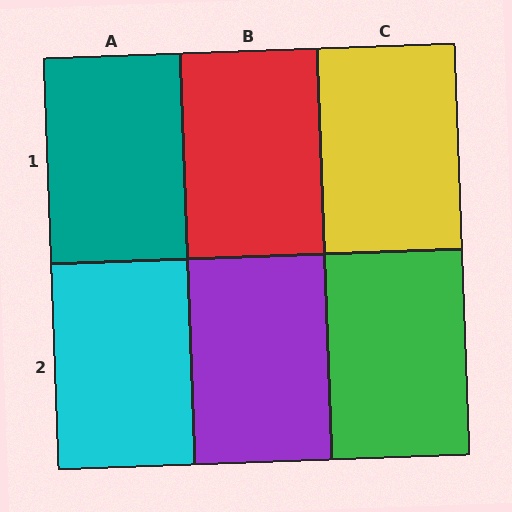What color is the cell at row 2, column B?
Purple.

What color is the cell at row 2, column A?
Cyan.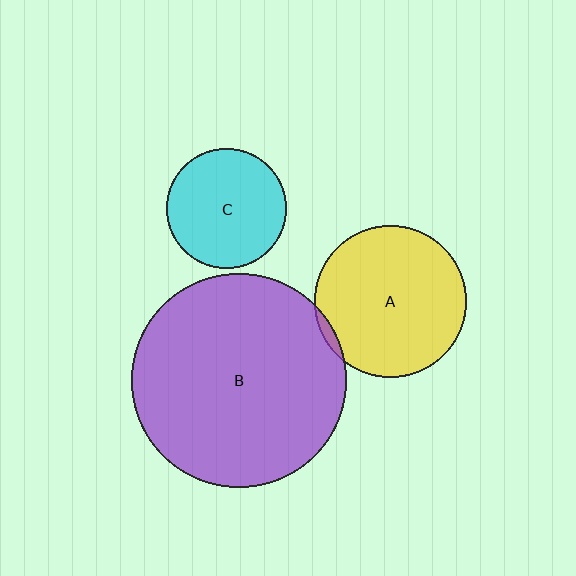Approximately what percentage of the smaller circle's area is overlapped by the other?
Approximately 5%.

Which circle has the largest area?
Circle B (purple).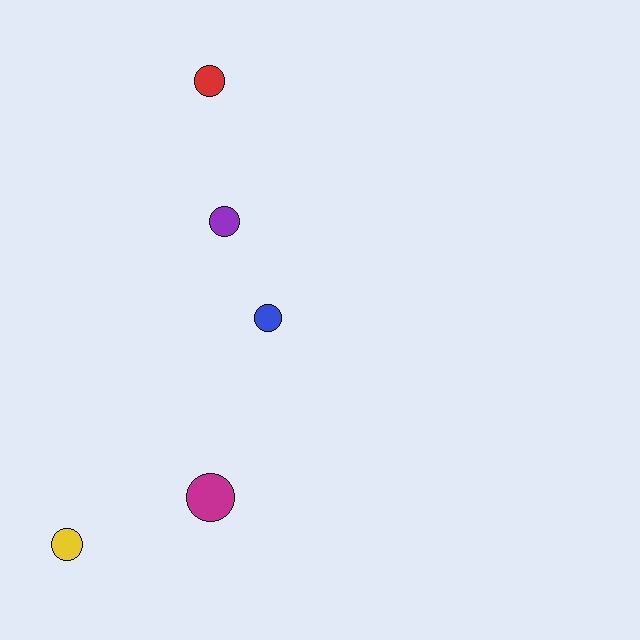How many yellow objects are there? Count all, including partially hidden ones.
There is 1 yellow object.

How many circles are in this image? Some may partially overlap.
There are 5 circles.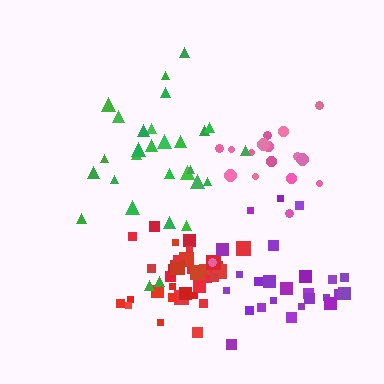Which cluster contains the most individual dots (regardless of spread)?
Red (35).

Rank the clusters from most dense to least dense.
red, purple, green, pink.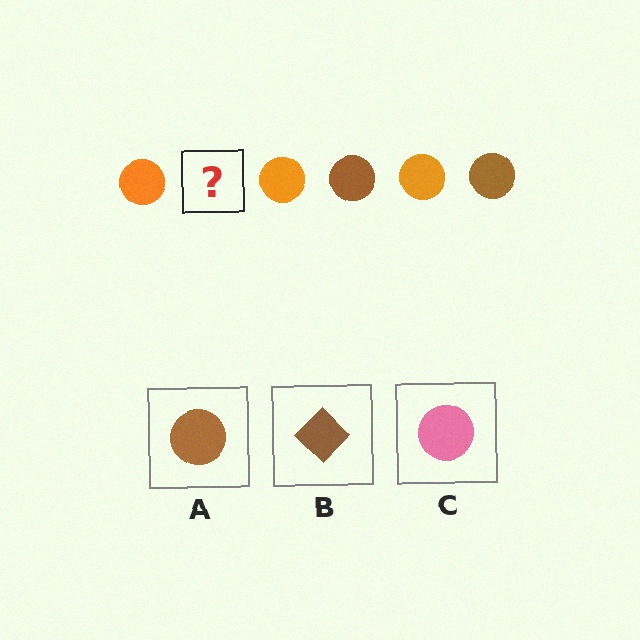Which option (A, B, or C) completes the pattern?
A.